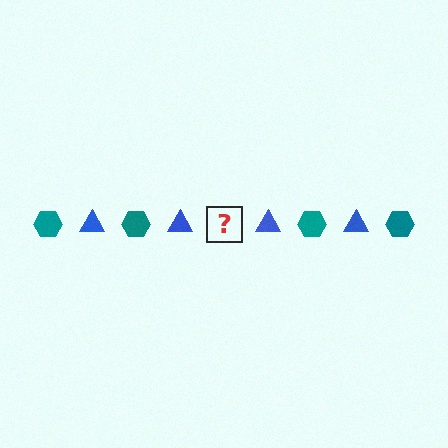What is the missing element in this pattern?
The missing element is a teal hexagon.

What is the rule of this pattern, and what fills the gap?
The rule is that the pattern alternates between teal hexagon and blue triangle. The gap should be filled with a teal hexagon.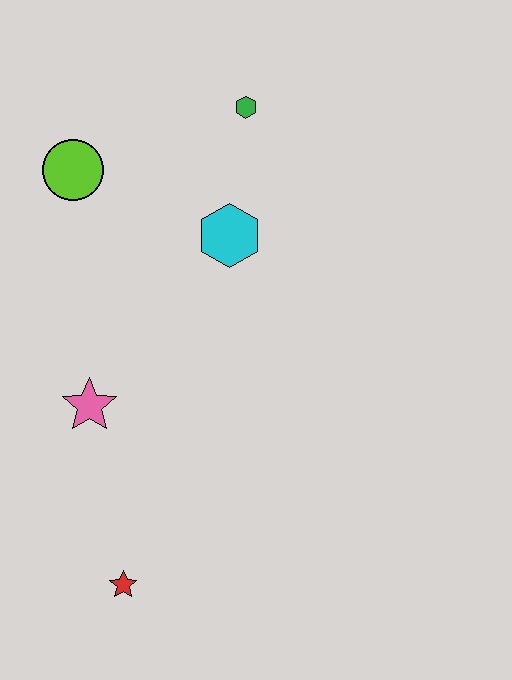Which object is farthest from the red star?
The green hexagon is farthest from the red star.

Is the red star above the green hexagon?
No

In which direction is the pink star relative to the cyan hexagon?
The pink star is below the cyan hexagon.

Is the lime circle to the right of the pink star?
No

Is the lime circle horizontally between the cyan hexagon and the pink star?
No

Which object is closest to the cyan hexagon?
The green hexagon is closest to the cyan hexagon.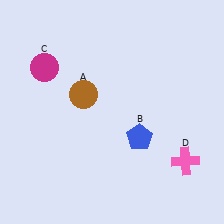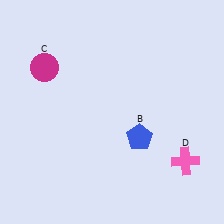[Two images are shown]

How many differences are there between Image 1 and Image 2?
There is 1 difference between the two images.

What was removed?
The brown circle (A) was removed in Image 2.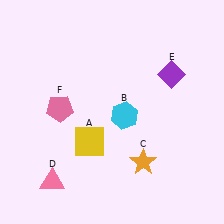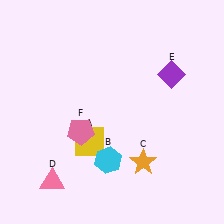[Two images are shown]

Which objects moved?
The objects that moved are: the cyan hexagon (B), the pink pentagon (F).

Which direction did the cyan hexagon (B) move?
The cyan hexagon (B) moved down.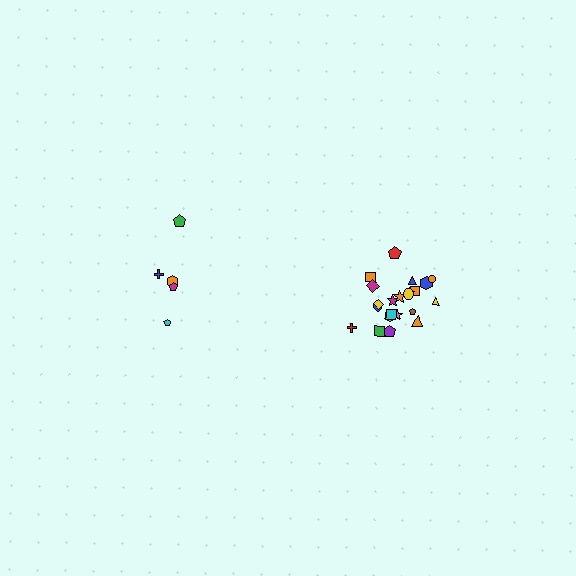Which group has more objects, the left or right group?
The right group.